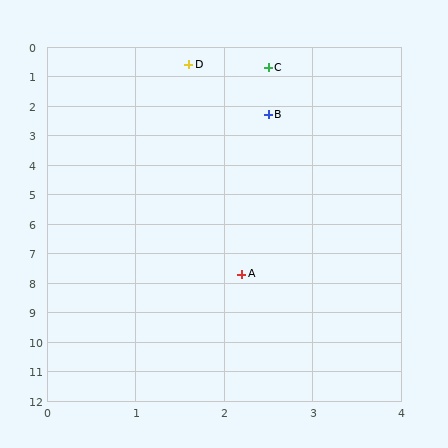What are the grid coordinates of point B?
Point B is at approximately (2.5, 2.3).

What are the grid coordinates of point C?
Point C is at approximately (2.5, 0.7).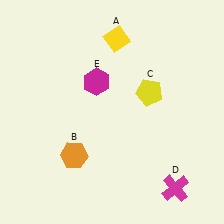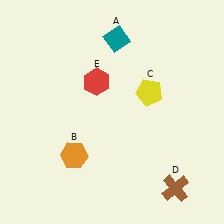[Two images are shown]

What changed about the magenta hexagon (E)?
In Image 1, E is magenta. In Image 2, it changed to red.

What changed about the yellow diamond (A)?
In Image 1, A is yellow. In Image 2, it changed to teal.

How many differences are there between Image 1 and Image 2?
There are 3 differences between the two images.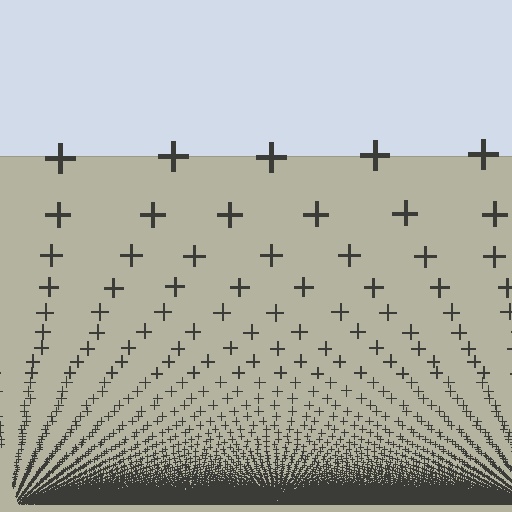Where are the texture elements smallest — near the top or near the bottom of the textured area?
Near the bottom.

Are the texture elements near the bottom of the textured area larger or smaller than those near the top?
Smaller. The gradient is inverted — elements near the bottom are smaller and denser.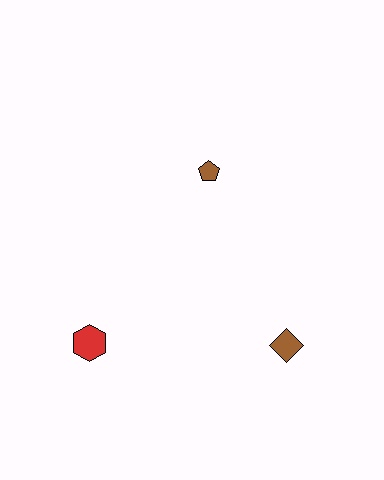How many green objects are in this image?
There are no green objects.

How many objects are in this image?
There are 3 objects.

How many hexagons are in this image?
There is 1 hexagon.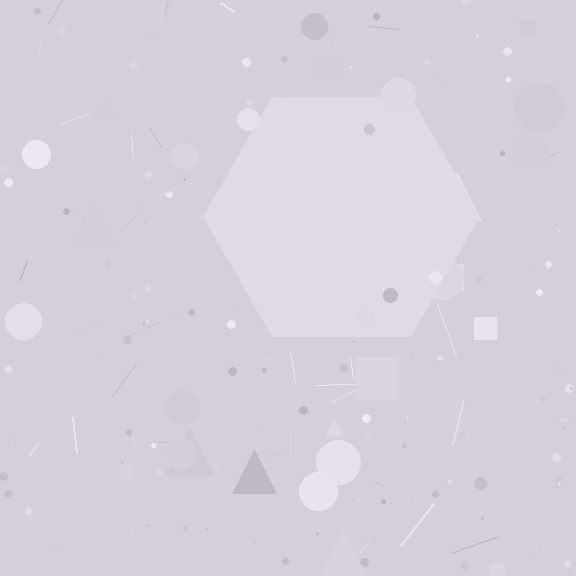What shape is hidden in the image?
A hexagon is hidden in the image.